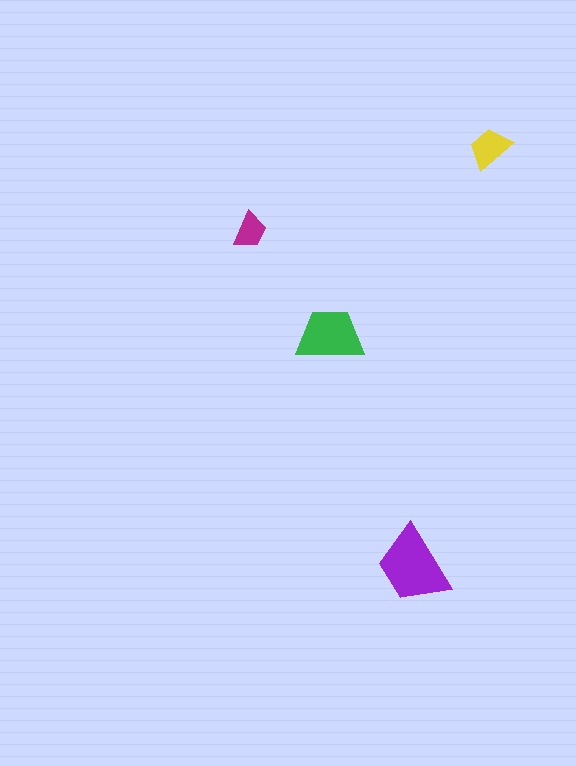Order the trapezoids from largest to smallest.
the purple one, the green one, the yellow one, the magenta one.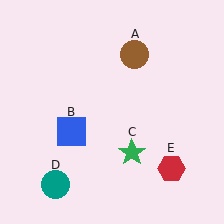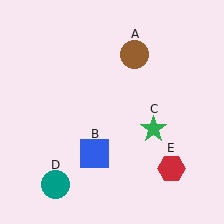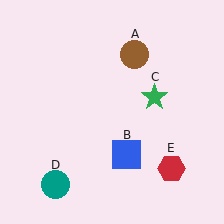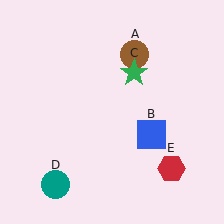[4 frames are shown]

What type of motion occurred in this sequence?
The blue square (object B), green star (object C) rotated counterclockwise around the center of the scene.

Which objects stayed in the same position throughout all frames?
Brown circle (object A) and teal circle (object D) and red hexagon (object E) remained stationary.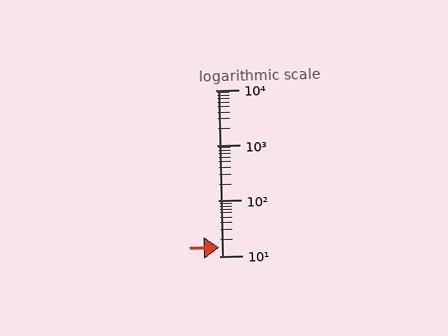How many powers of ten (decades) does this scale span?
The scale spans 3 decades, from 10 to 10000.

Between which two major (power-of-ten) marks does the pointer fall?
The pointer is between 10 and 100.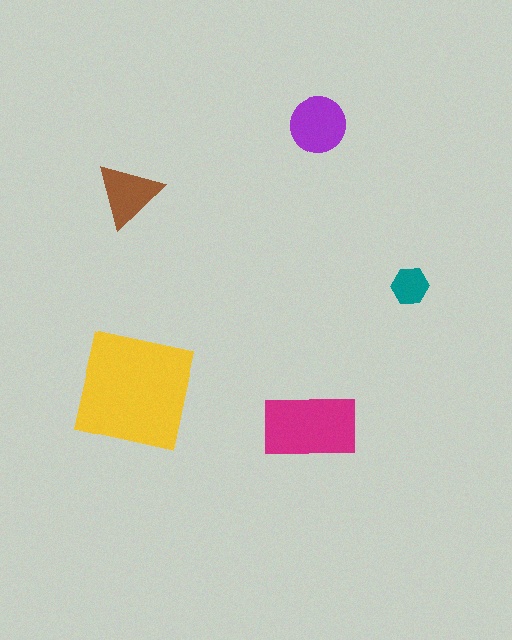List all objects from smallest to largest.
The teal hexagon, the brown triangle, the purple circle, the magenta rectangle, the yellow square.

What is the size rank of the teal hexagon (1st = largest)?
5th.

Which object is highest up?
The purple circle is topmost.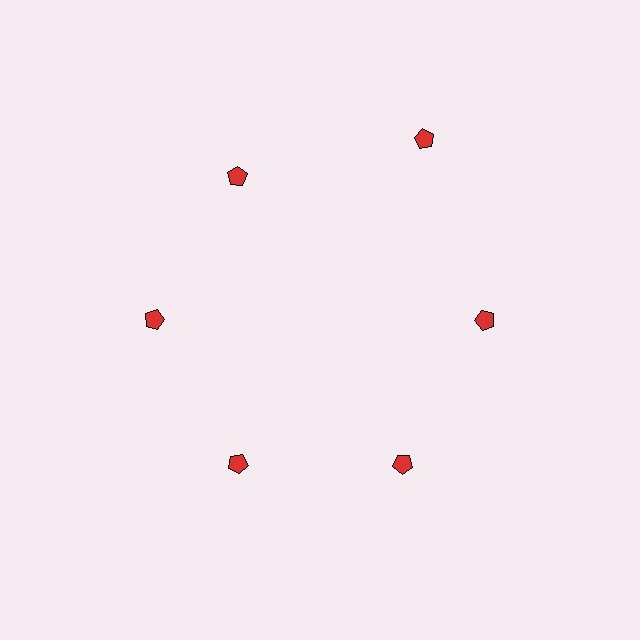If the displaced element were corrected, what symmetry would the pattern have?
It would have 6-fold rotational symmetry — the pattern would map onto itself every 60 degrees.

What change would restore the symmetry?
The symmetry would be restored by moving it inward, back onto the ring so that all 6 pentagons sit at equal angles and equal distance from the center.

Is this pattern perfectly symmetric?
No. The 6 red pentagons are arranged in a ring, but one element near the 1 o'clock position is pushed outward from the center, breaking the 6-fold rotational symmetry.